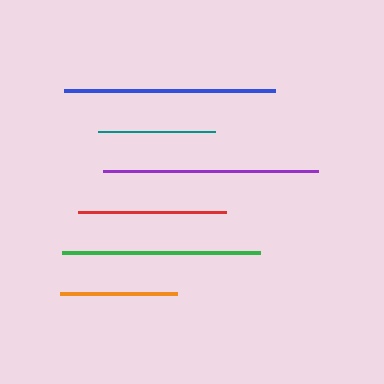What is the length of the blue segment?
The blue segment is approximately 211 pixels long.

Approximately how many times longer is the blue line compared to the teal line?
The blue line is approximately 1.8 times the length of the teal line.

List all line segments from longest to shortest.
From longest to shortest: purple, blue, green, red, teal, orange.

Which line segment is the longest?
The purple line is the longest at approximately 215 pixels.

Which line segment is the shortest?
The orange line is the shortest at approximately 117 pixels.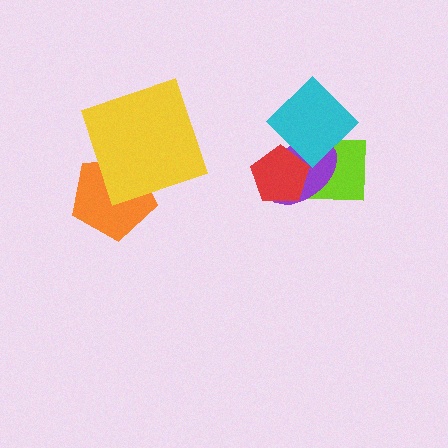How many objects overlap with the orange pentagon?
1 object overlaps with the orange pentagon.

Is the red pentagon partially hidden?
Yes, it is partially covered by another shape.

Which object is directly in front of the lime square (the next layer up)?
The purple ellipse is directly in front of the lime square.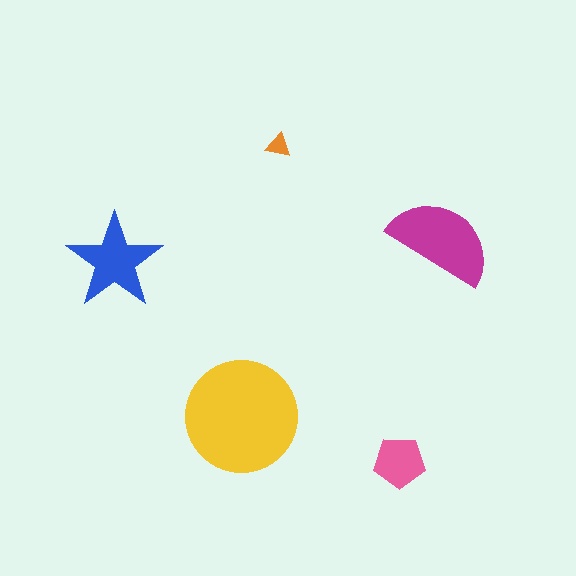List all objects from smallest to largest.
The orange triangle, the pink pentagon, the blue star, the magenta semicircle, the yellow circle.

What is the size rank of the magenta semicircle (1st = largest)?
2nd.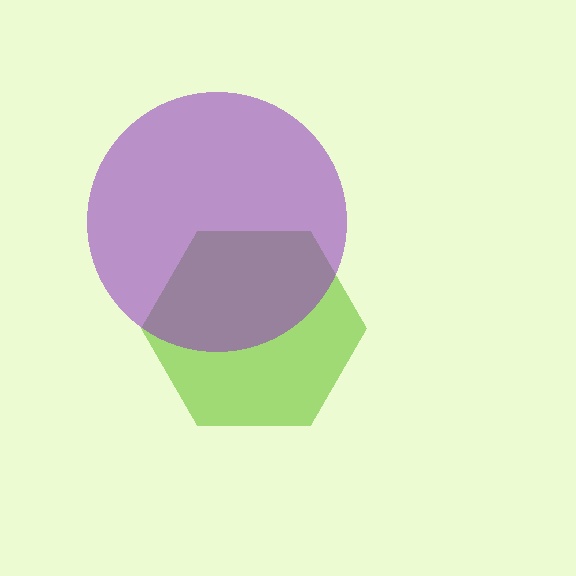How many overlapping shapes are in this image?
There are 2 overlapping shapes in the image.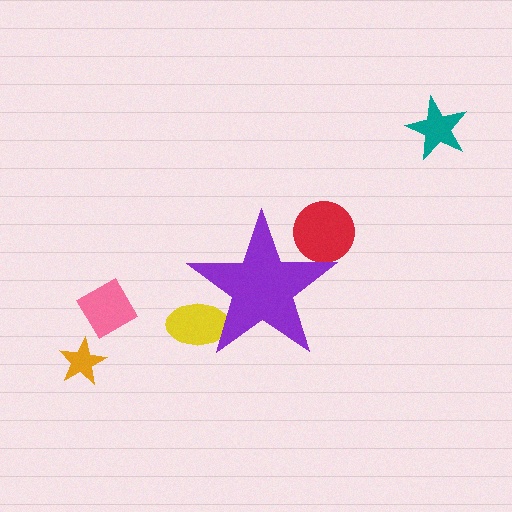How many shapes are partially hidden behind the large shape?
2 shapes are partially hidden.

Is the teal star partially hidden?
No, the teal star is fully visible.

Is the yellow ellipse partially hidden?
Yes, the yellow ellipse is partially hidden behind the purple star.